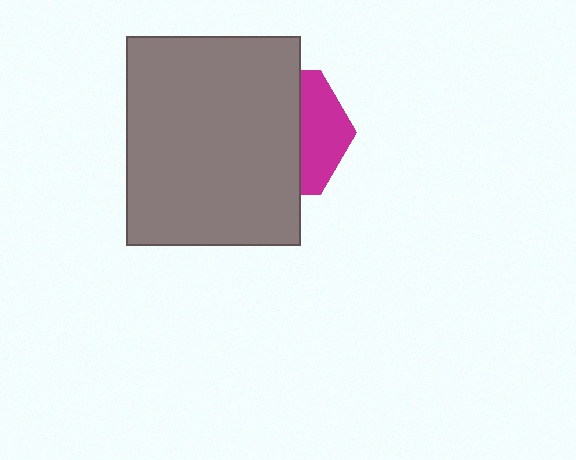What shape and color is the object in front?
The object in front is a gray rectangle.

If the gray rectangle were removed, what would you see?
You would see the complete magenta hexagon.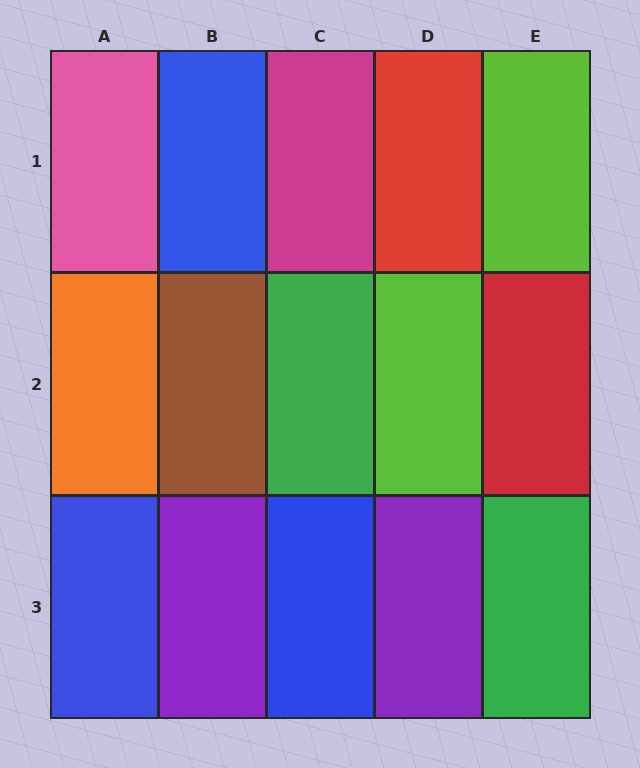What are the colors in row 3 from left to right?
Blue, purple, blue, purple, green.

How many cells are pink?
1 cell is pink.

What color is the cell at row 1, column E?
Lime.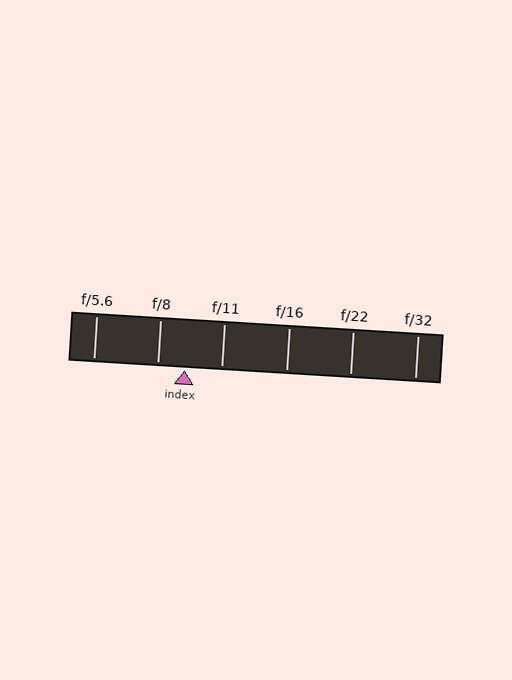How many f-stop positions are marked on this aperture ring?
There are 6 f-stop positions marked.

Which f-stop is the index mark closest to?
The index mark is closest to f/8.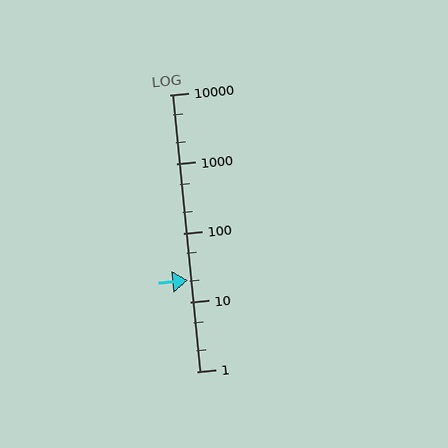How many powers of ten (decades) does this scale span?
The scale spans 4 decades, from 1 to 10000.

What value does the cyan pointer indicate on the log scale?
The pointer indicates approximately 21.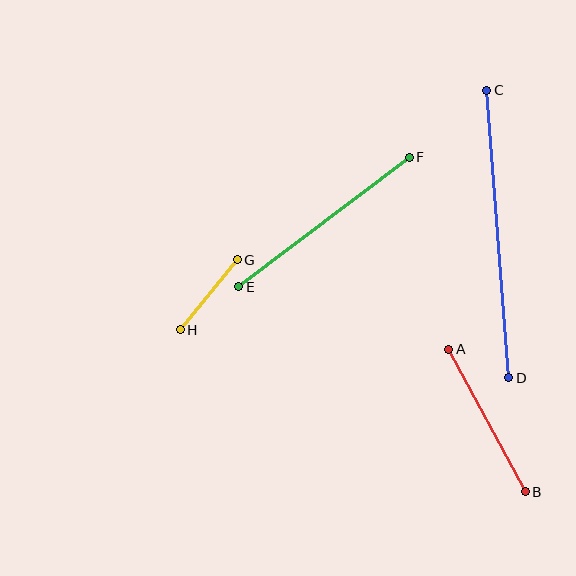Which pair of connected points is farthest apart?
Points C and D are farthest apart.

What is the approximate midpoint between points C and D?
The midpoint is at approximately (498, 234) pixels.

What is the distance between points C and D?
The distance is approximately 288 pixels.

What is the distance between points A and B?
The distance is approximately 162 pixels.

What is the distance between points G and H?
The distance is approximately 91 pixels.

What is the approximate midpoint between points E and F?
The midpoint is at approximately (324, 222) pixels.